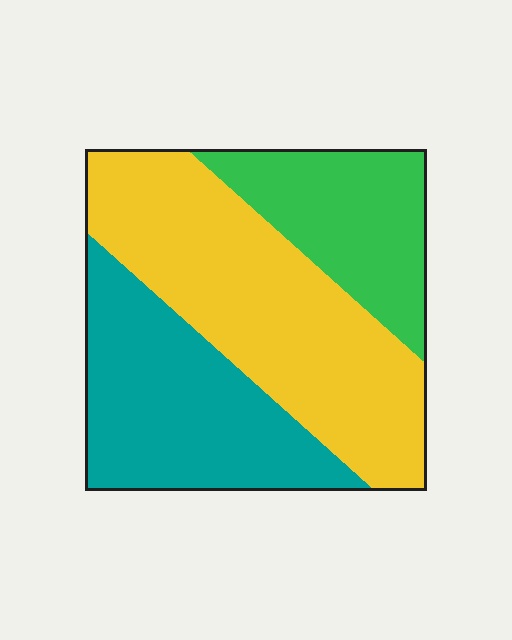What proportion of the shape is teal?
Teal takes up between a quarter and a half of the shape.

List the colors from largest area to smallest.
From largest to smallest: yellow, teal, green.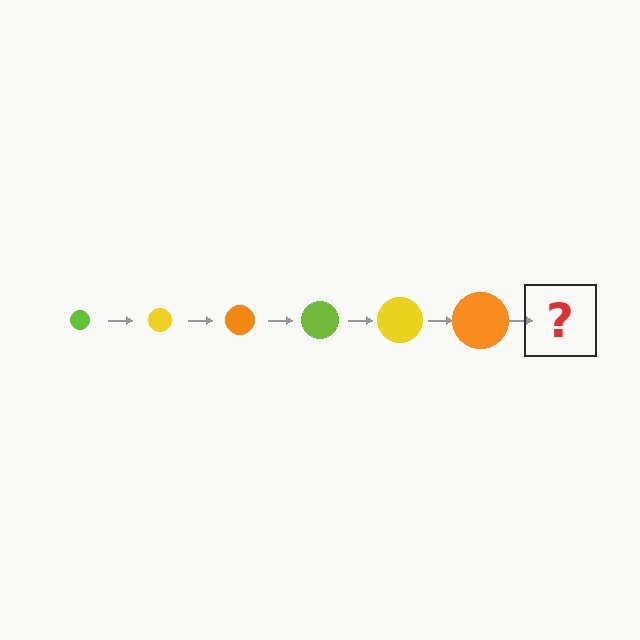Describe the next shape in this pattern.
It should be a lime circle, larger than the previous one.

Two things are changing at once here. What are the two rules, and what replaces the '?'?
The two rules are that the circle grows larger each step and the color cycles through lime, yellow, and orange. The '?' should be a lime circle, larger than the previous one.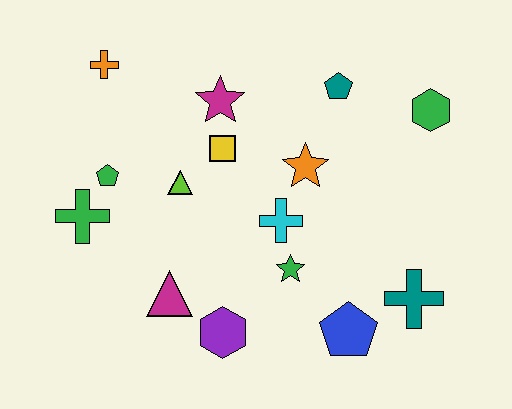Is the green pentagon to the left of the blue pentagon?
Yes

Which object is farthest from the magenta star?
The teal cross is farthest from the magenta star.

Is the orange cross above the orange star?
Yes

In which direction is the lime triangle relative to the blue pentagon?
The lime triangle is to the left of the blue pentagon.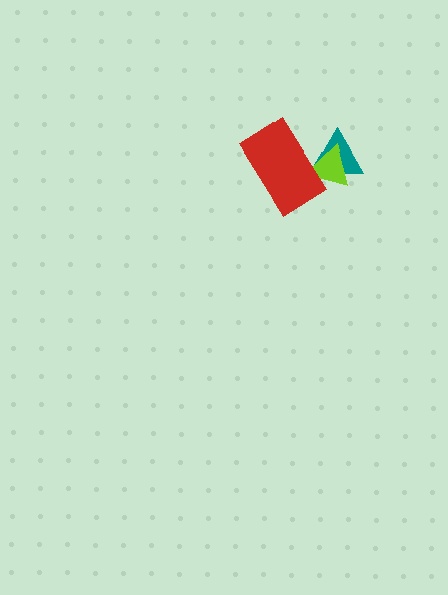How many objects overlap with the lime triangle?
2 objects overlap with the lime triangle.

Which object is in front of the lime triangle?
The red rectangle is in front of the lime triangle.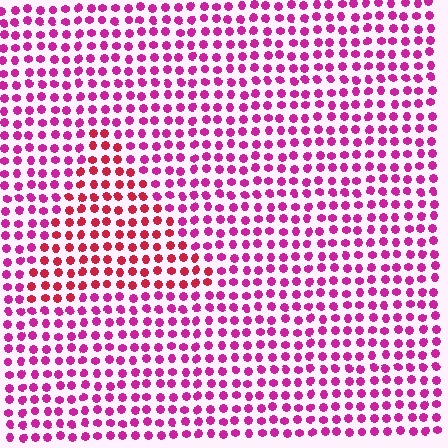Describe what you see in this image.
The image is filled with small magenta elements in a uniform arrangement. A triangle-shaped region is visible where the elements are tinted to a slightly different hue, forming a subtle color boundary.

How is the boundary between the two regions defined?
The boundary is defined purely by a slight shift in hue (about 33 degrees). Spacing, size, and orientation are identical on both sides.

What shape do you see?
I see a triangle.